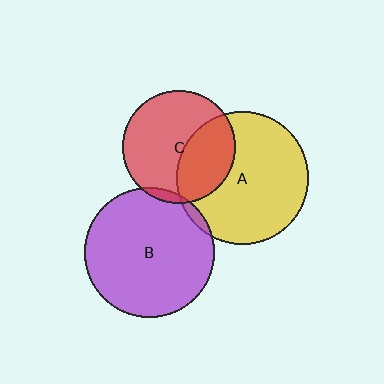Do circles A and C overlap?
Yes.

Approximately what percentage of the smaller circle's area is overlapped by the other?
Approximately 35%.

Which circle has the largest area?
Circle A (yellow).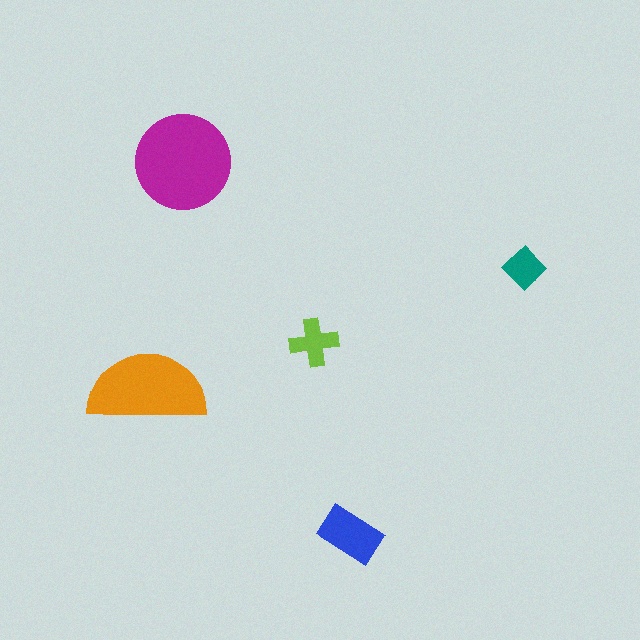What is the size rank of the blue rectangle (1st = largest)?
3rd.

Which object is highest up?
The magenta circle is topmost.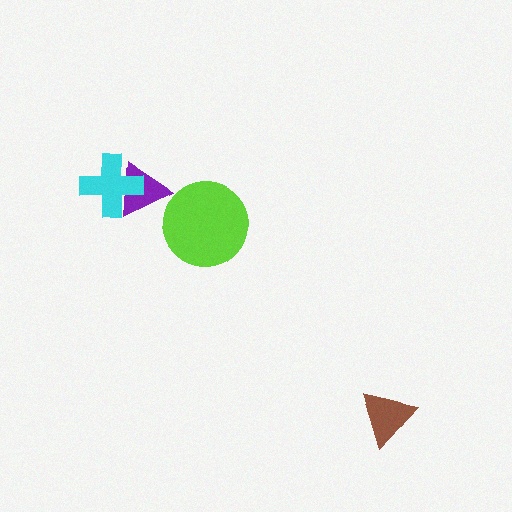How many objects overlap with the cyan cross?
1 object overlaps with the cyan cross.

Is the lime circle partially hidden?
No, no other shape covers it.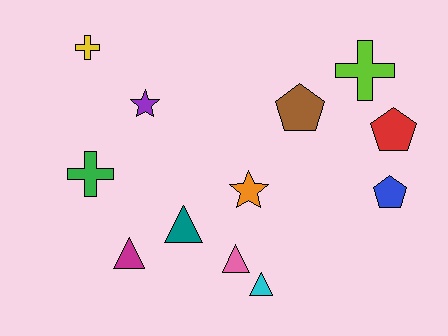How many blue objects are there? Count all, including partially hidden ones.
There is 1 blue object.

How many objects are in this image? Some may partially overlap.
There are 12 objects.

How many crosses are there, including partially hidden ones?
There are 3 crosses.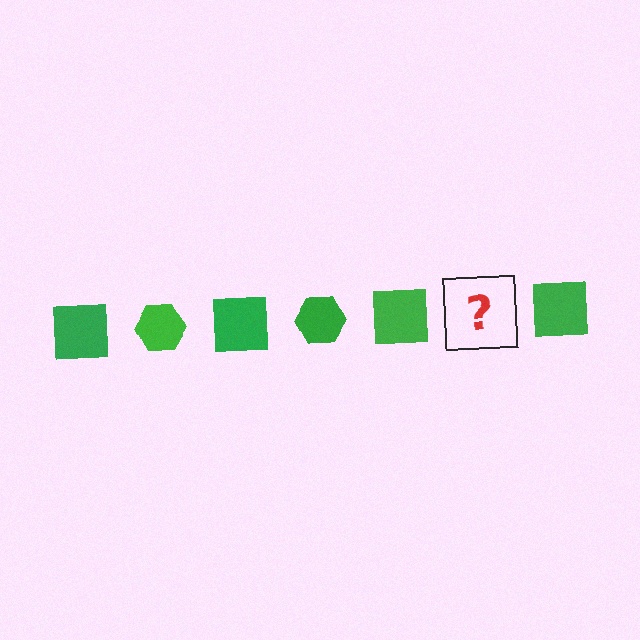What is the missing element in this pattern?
The missing element is a green hexagon.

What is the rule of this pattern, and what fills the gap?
The rule is that the pattern cycles through square, hexagon shapes in green. The gap should be filled with a green hexagon.